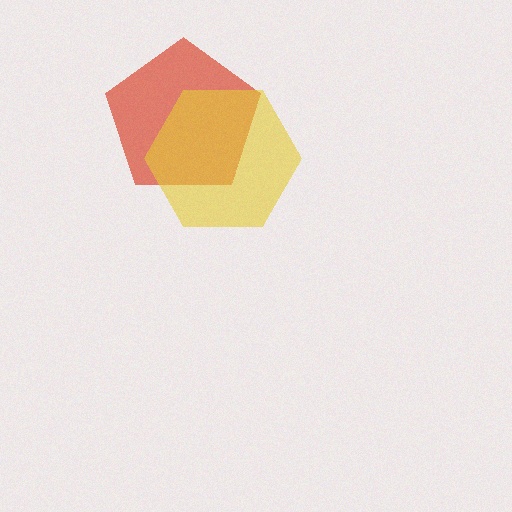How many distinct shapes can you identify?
There are 2 distinct shapes: a red pentagon, a yellow hexagon.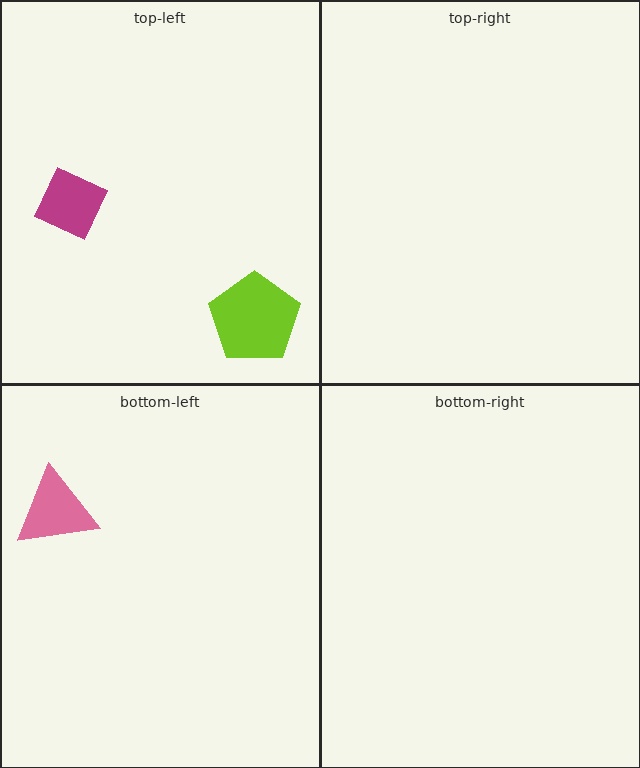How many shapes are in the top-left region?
2.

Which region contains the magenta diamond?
The top-left region.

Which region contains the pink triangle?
The bottom-left region.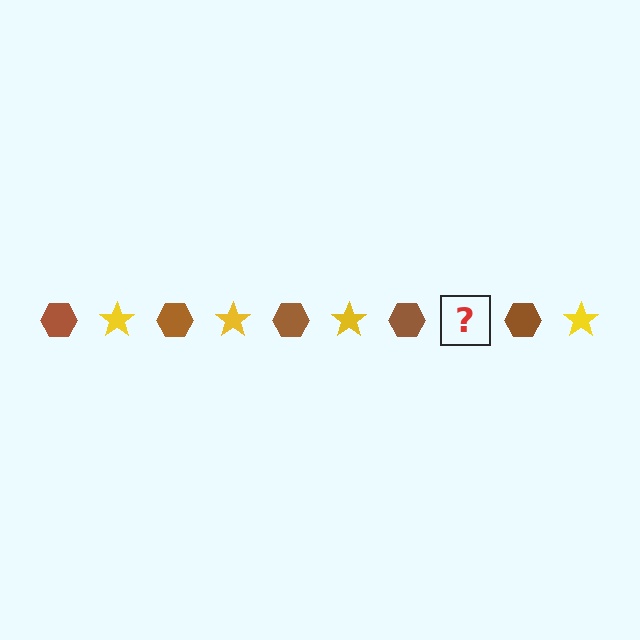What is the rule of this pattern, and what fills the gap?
The rule is that the pattern alternates between brown hexagon and yellow star. The gap should be filled with a yellow star.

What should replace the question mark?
The question mark should be replaced with a yellow star.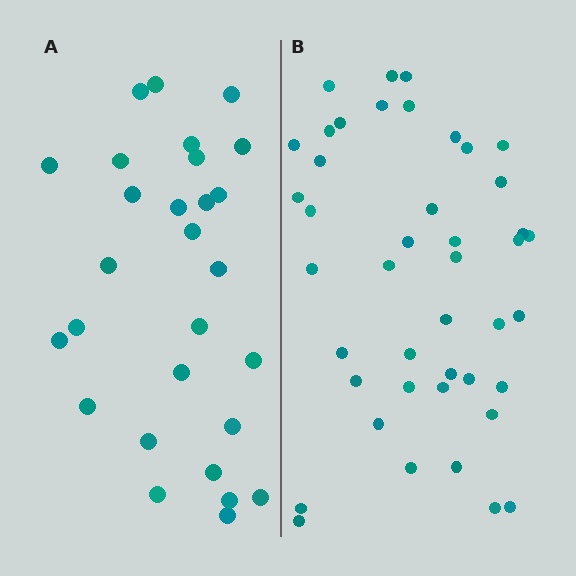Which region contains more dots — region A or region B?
Region B (the right region) has more dots.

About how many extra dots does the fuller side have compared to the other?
Region B has approximately 15 more dots than region A.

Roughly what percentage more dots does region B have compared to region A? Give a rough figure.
About 55% more.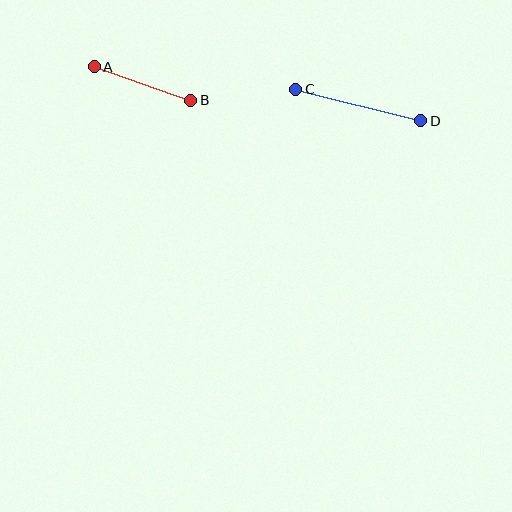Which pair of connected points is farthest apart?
Points C and D are farthest apart.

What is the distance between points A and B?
The distance is approximately 102 pixels.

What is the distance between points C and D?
The distance is approximately 129 pixels.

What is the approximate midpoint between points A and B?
The midpoint is at approximately (143, 84) pixels.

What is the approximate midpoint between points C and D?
The midpoint is at approximately (358, 105) pixels.